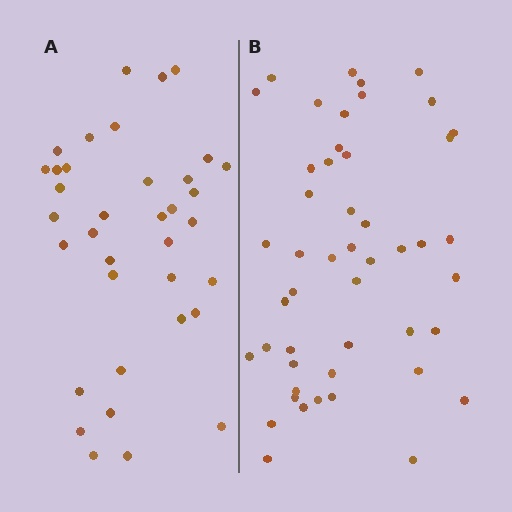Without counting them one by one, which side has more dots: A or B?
Region B (the right region) has more dots.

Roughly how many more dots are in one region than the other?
Region B has roughly 12 or so more dots than region A.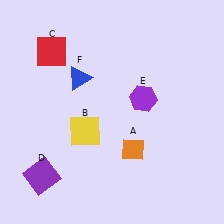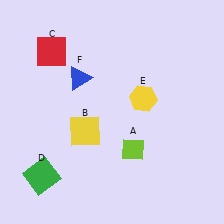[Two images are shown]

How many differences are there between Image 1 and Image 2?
There are 3 differences between the two images.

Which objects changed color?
A changed from orange to lime. D changed from purple to green. E changed from purple to yellow.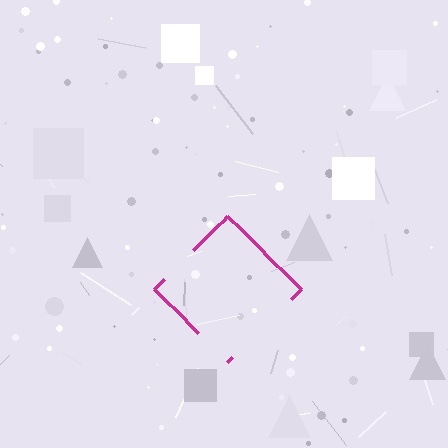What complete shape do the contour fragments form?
The contour fragments form a diamond.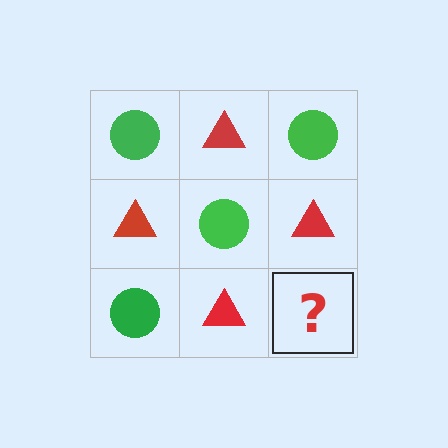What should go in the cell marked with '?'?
The missing cell should contain a green circle.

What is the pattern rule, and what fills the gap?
The rule is that it alternates green circle and red triangle in a checkerboard pattern. The gap should be filled with a green circle.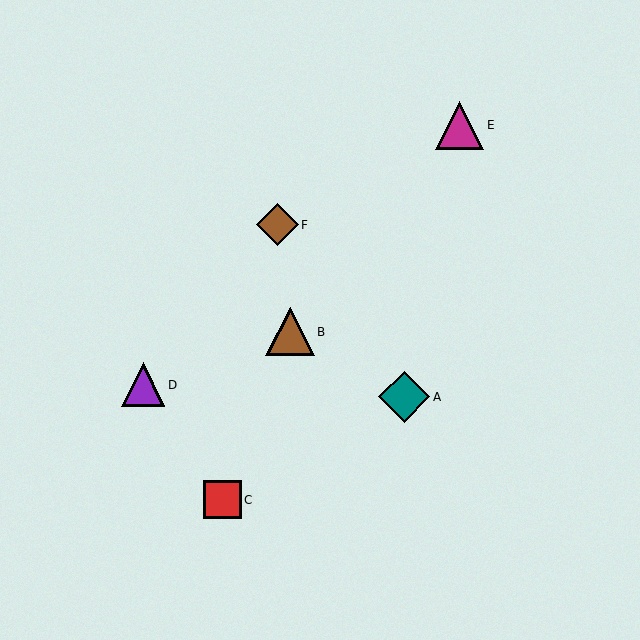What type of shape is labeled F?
Shape F is a brown diamond.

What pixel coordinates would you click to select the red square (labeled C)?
Click at (222, 500) to select the red square C.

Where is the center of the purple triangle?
The center of the purple triangle is at (143, 385).